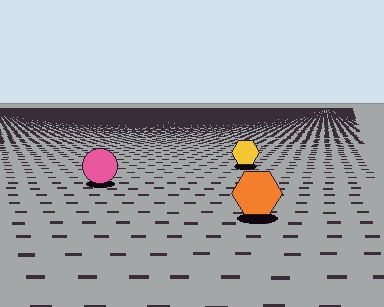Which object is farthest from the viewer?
The yellow hexagon is farthest from the viewer. It appears smaller and the ground texture around it is denser.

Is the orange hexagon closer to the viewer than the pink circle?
Yes. The orange hexagon is closer — you can tell from the texture gradient: the ground texture is coarser near it.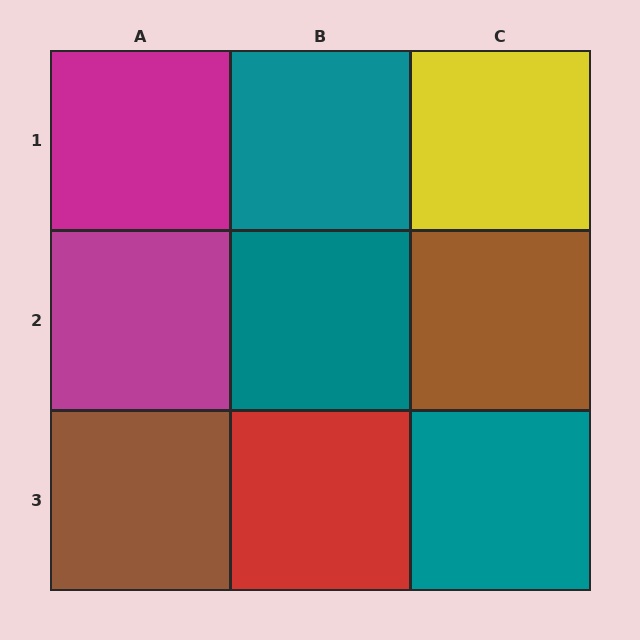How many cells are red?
1 cell is red.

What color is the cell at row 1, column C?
Yellow.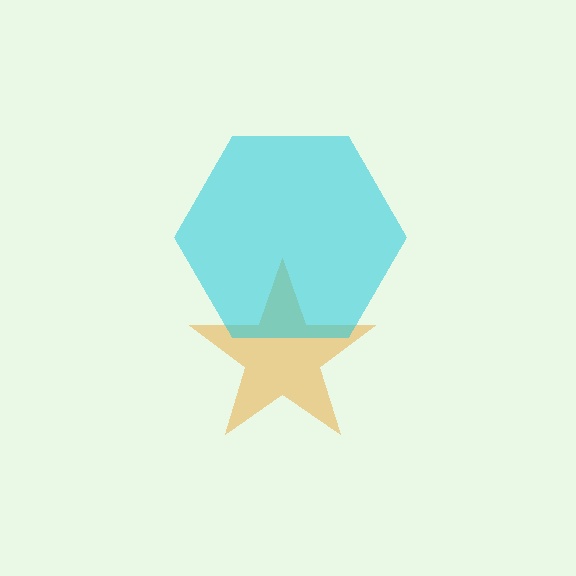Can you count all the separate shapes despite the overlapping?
Yes, there are 2 separate shapes.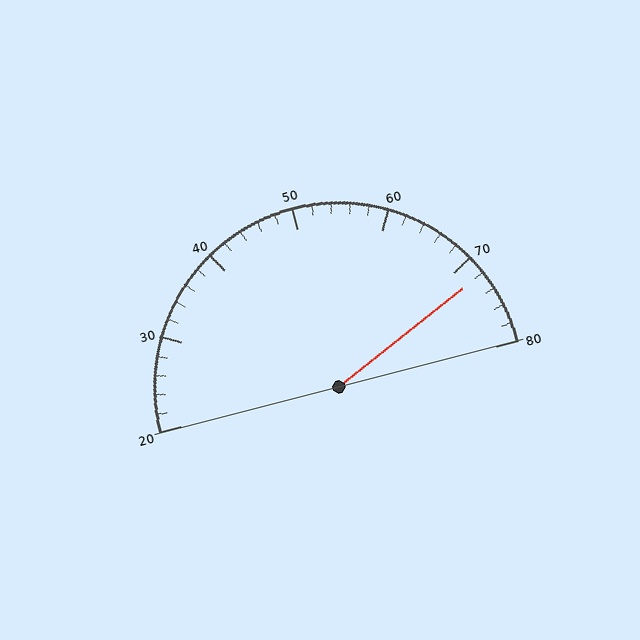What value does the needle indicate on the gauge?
The needle indicates approximately 72.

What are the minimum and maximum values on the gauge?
The gauge ranges from 20 to 80.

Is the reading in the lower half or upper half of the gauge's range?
The reading is in the upper half of the range (20 to 80).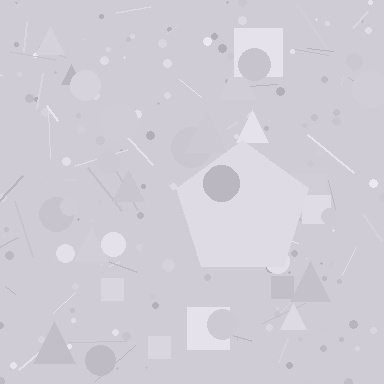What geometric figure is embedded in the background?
A pentagon is embedded in the background.